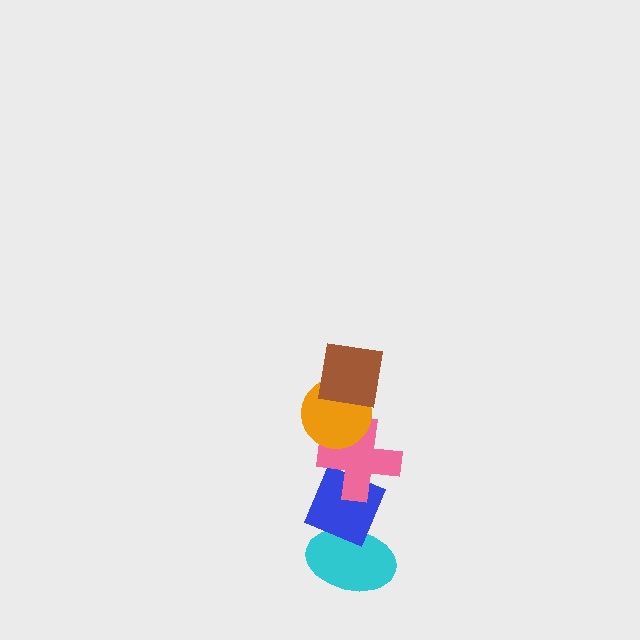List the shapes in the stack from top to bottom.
From top to bottom: the brown square, the orange circle, the pink cross, the blue diamond, the cyan ellipse.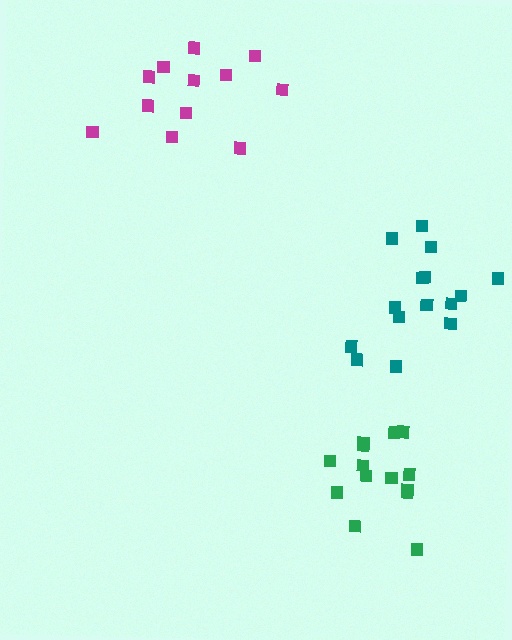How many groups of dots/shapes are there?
There are 3 groups.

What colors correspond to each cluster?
The clusters are colored: green, magenta, teal.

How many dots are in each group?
Group 1: 14 dots, Group 2: 12 dots, Group 3: 15 dots (41 total).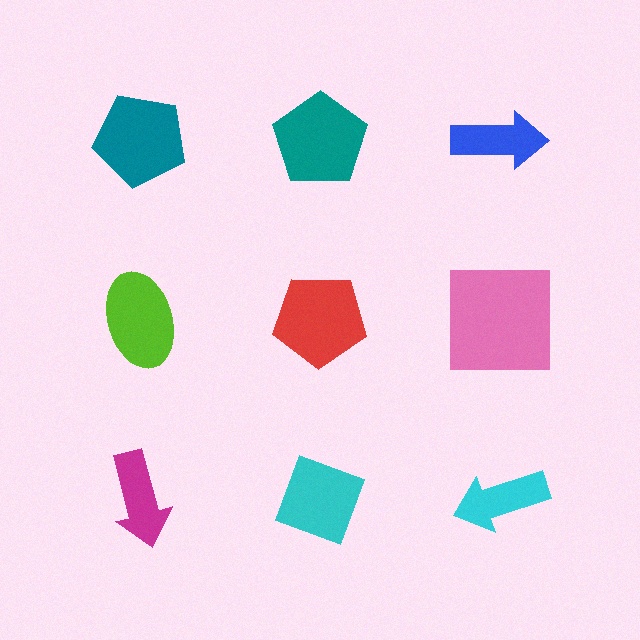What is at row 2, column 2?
A red pentagon.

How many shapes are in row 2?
3 shapes.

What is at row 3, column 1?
A magenta arrow.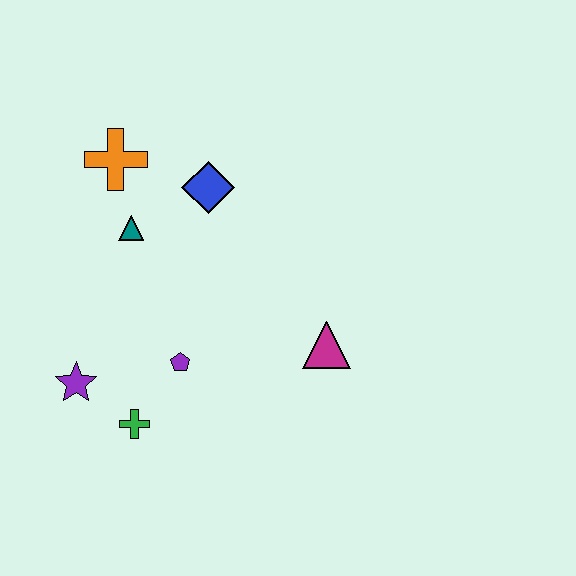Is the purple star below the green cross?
No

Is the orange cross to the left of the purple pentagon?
Yes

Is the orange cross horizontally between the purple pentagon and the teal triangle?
No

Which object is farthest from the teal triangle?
The magenta triangle is farthest from the teal triangle.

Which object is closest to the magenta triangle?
The purple pentagon is closest to the magenta triangle.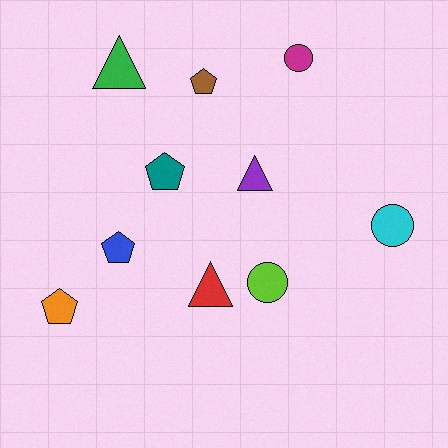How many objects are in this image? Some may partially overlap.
There are 10 objects.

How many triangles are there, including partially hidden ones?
There are 3 triangles.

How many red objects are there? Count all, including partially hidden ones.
There is 1 red object.